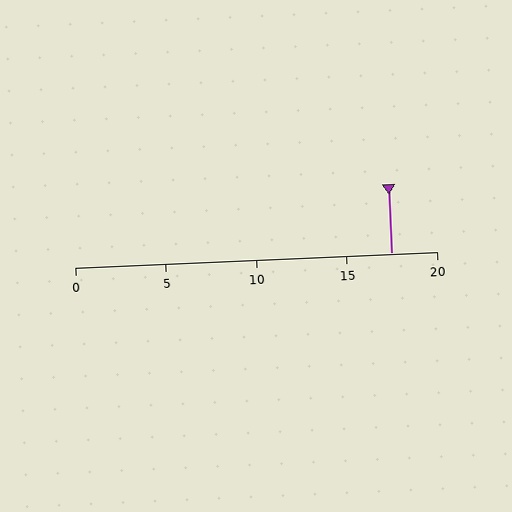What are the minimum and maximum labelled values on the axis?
The axis runs from 0 to 20.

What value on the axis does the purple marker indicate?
The marker indicates approximately 17.5.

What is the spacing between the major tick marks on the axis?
The major ticks are spaced 5 apart.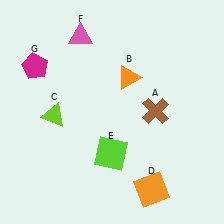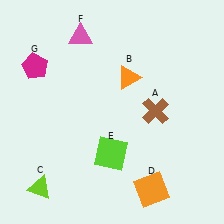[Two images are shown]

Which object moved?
The lime triangle (C) moved down.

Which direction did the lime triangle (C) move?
The lime triangle (C) moved down.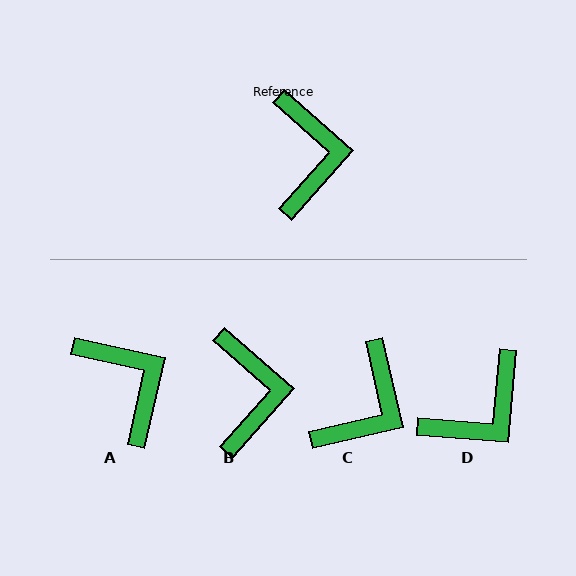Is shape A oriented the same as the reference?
No, it is off by about 29 degrees.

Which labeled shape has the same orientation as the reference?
B.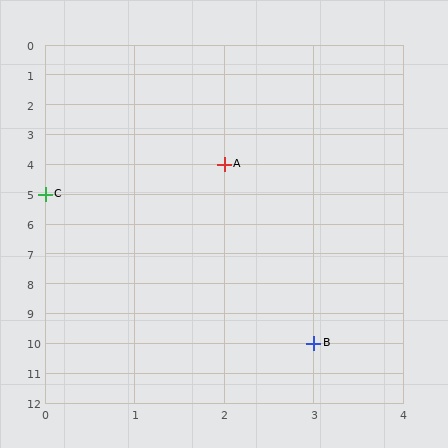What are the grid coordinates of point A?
Point A is at grid coordinates (2, 4).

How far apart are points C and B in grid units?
Points C and B are 3 columns and 5 rows apart (about 5.8 grid units diagonally).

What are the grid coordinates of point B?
Point B is at grid coordinates (3, 10).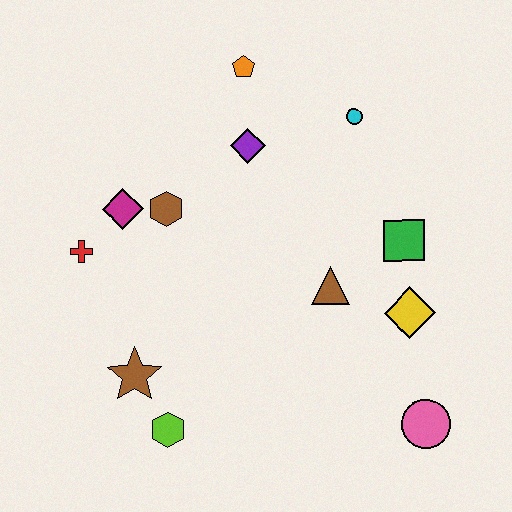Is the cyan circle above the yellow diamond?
Yes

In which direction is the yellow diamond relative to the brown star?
The yellow diamond is to the right of the brown star.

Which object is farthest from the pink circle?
The orange pentagon is farthest from the pink circle.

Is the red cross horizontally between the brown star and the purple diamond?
No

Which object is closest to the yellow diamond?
The green square is closest to the yellow diamond.